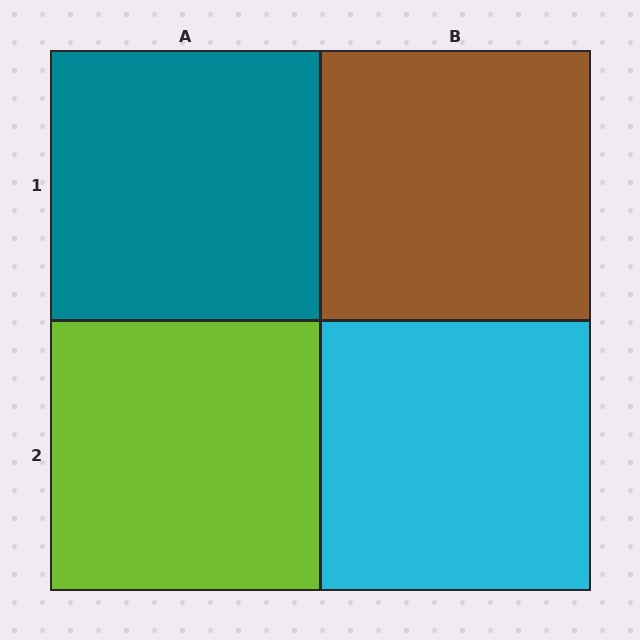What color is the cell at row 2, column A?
Lime.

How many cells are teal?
1 cell is teal.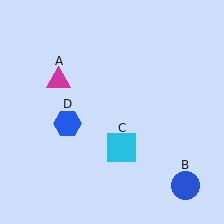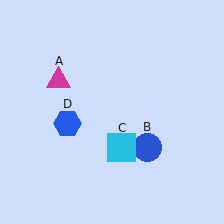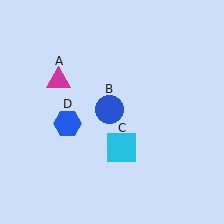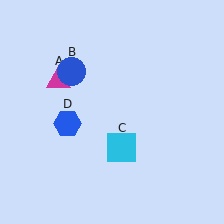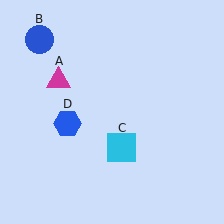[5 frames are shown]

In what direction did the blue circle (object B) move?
The blue circle (object B) moved up and to the left.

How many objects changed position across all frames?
1 object changed position: blue circle (object B).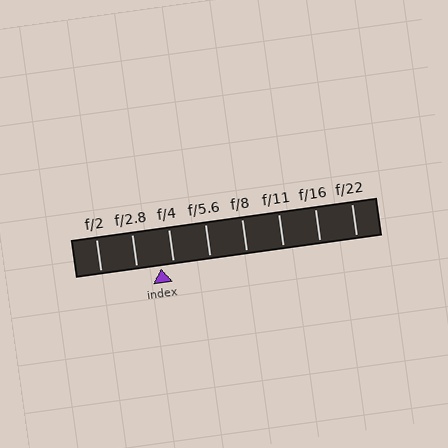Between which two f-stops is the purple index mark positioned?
The index mark is between f/2.8 and f/4.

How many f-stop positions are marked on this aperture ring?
There are 8 f-stop positions marked.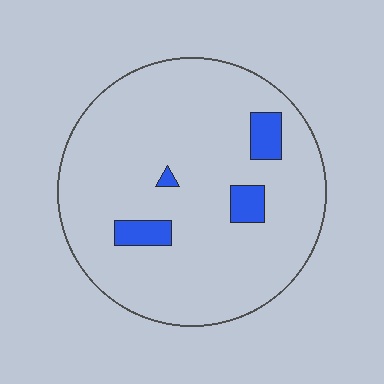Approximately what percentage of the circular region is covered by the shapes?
Approximately 10%.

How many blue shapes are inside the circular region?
4.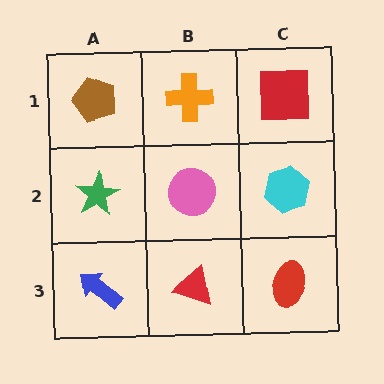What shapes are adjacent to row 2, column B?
An orange cross (row 1, column B), a red triangle (row 3, column B), a green star (row 2, column A), a cyan hexagon (row 2, column C).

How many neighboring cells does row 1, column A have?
2.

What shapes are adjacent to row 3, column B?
A pink circle (row 2, column B), a blue arrow (row 3, column A), a red ellipse (row 3, column C).